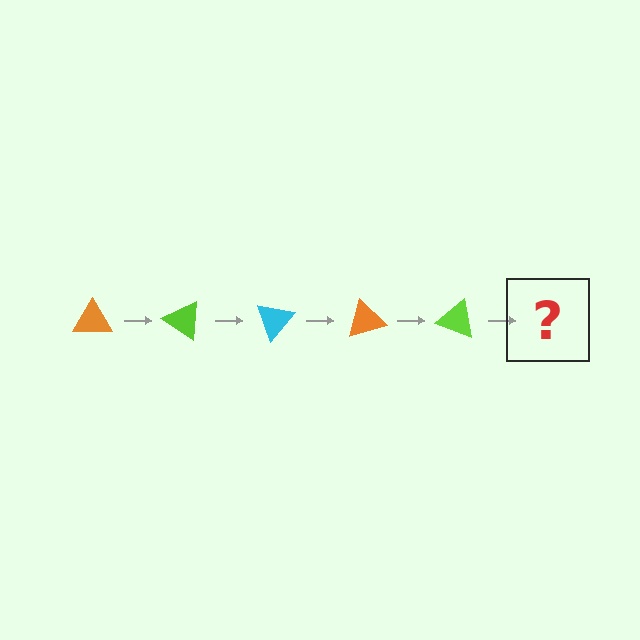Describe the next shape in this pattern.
It should be a cyan triangle, rotated 175 degrees from the start.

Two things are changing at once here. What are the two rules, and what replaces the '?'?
The two rules are that it rotates 35 degrees each step and the color cycles through orange, lime, and cyan. The '?' should be a cyan triangle, rotated 175 degrees from the start.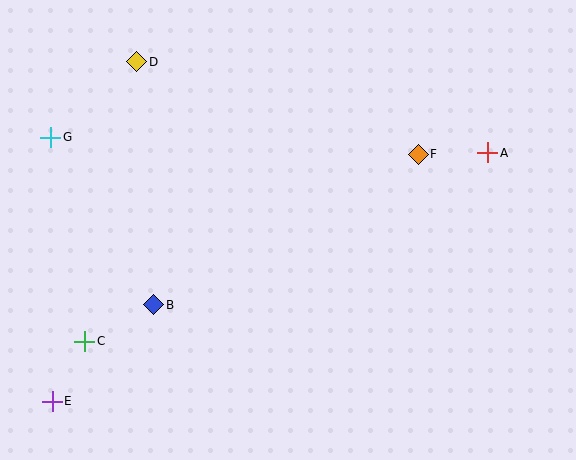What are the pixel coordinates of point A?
Point A is at (488, 153).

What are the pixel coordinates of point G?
Point G is at (51, 137).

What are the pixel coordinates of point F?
Point F is at (418, 154).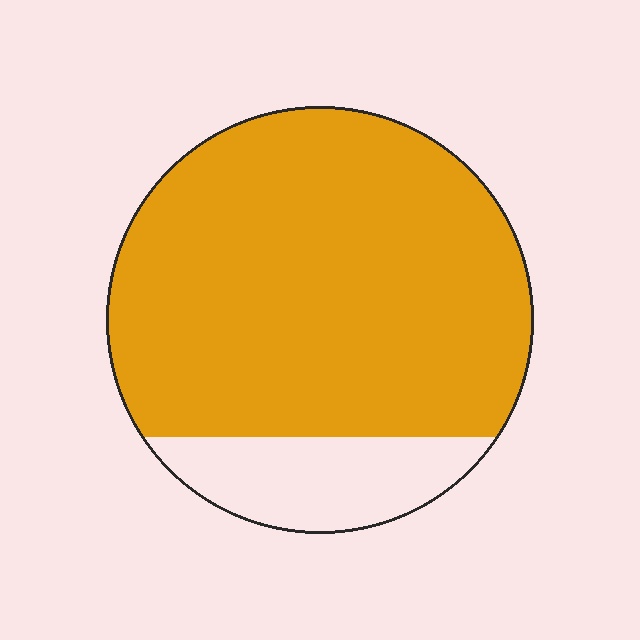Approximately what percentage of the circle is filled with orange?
Approximately 85%.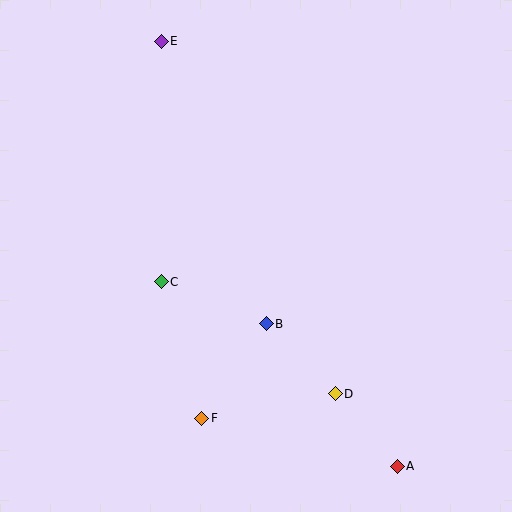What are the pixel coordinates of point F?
Point F is at (202, 418).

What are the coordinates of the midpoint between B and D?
The midpoint between B and D is at (301, 359).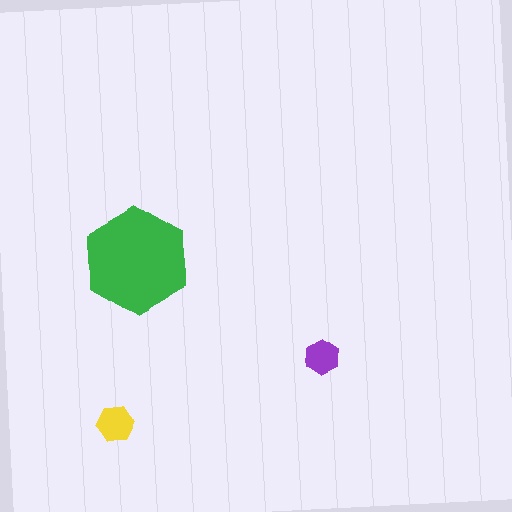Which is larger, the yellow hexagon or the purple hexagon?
The yellow one.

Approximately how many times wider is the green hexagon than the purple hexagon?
About 3 times wider.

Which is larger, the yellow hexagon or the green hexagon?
The green one.